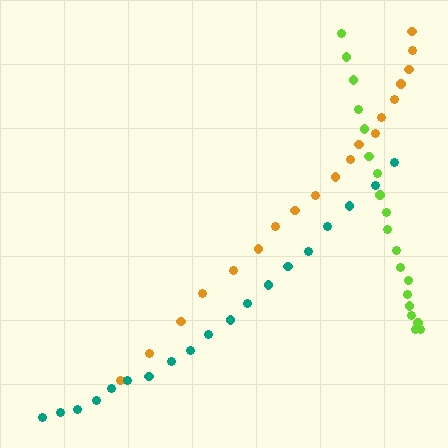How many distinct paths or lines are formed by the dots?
There are 3 distinct paths.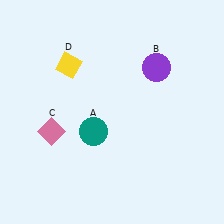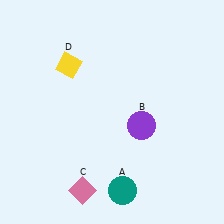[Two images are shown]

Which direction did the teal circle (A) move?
The teal circle (A) moved down.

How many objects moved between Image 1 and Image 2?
3 objects moved between the two images.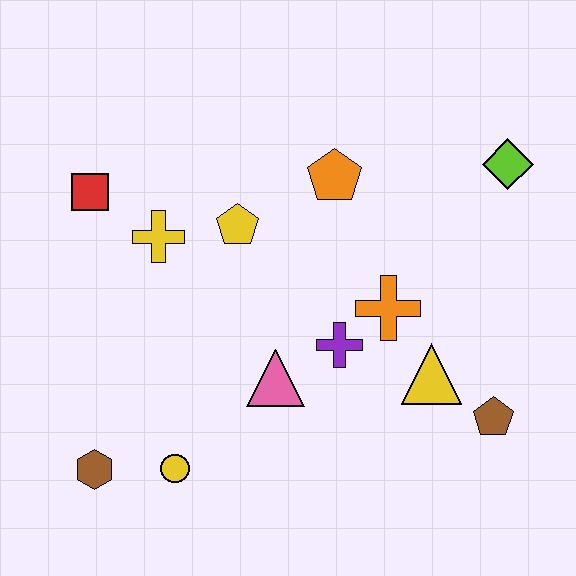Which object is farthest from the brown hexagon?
The lime diamond is farthest from the brown hexagon.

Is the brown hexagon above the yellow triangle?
No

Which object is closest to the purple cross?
The orange cross is closest to the purple cross.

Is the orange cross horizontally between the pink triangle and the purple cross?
No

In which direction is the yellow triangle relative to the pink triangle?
The yellow triangle is to the right of the pink triangle.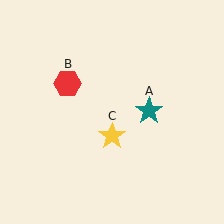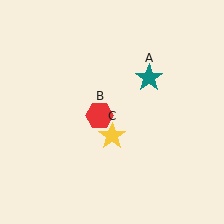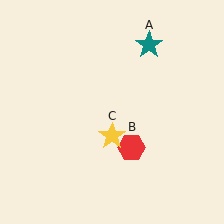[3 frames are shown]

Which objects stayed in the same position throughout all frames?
Yellow star (object C) remained stationary.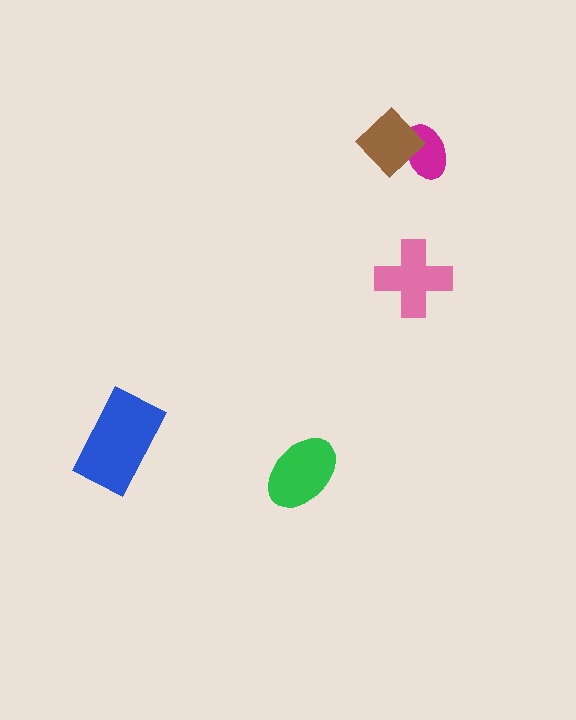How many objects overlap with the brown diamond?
1 object overlaps with the brown diamond.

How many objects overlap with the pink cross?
0 objects overlap with the pink cross.